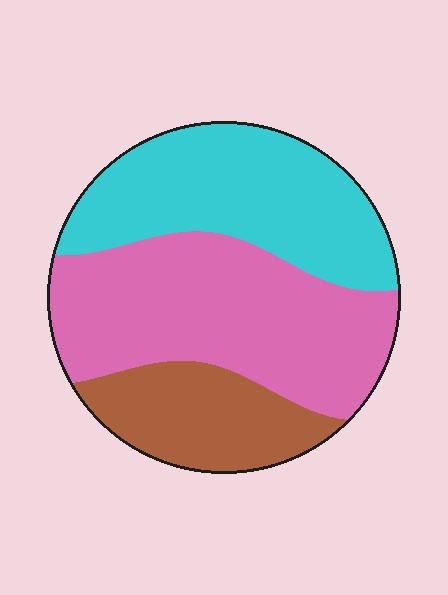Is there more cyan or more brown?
Cyan.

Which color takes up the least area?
Brown, at roughly 20%.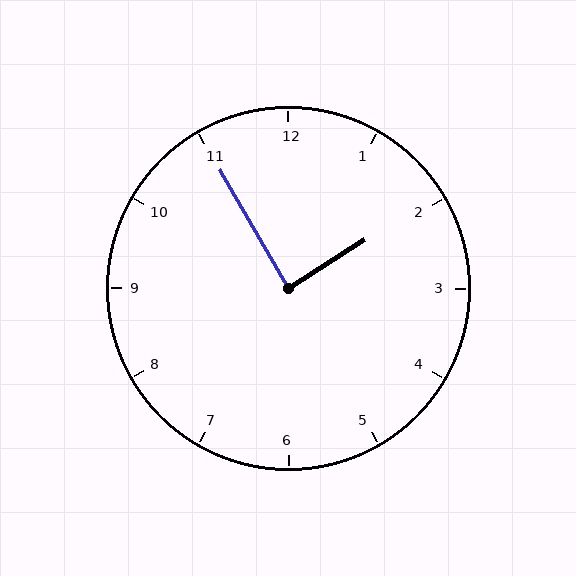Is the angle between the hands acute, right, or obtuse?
It is right.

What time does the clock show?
1:55.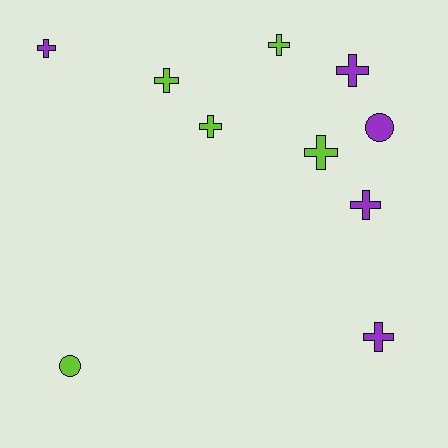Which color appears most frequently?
Purple, with 5 objects.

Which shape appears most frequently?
Cross, with 8 objects.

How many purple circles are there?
There is 1 purple circle.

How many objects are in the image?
There are 10 objects.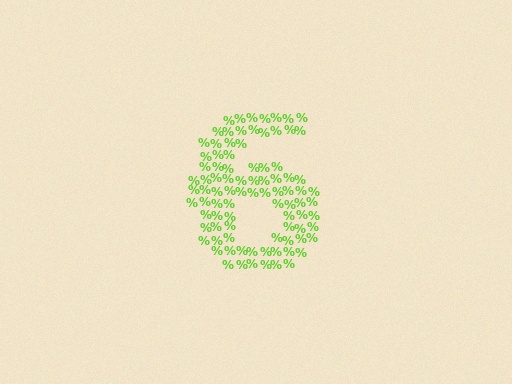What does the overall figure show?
The overall figure shows the digit 6.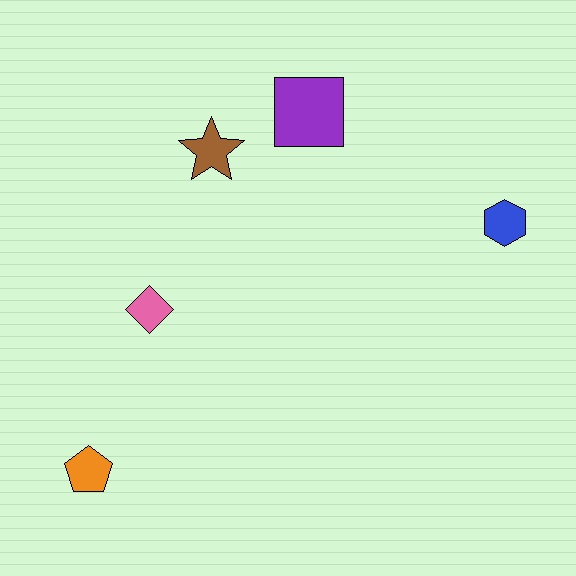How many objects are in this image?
There are 5 objects.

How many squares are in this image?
There is 1 square.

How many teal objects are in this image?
There are no teal objects.